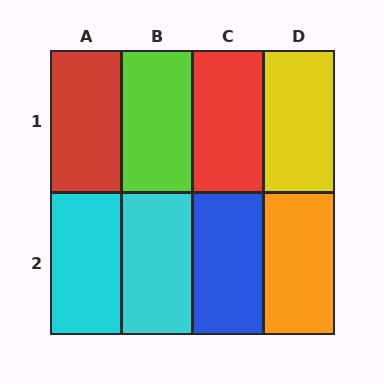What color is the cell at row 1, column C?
Red.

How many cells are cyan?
2 cells are cyan.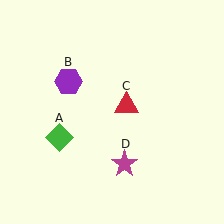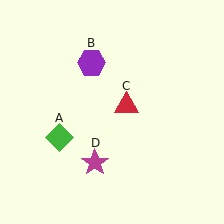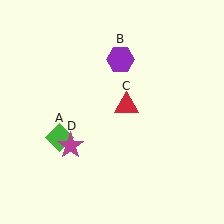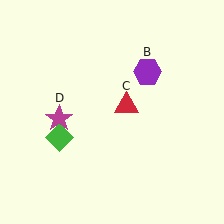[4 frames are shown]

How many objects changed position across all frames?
2 objects changed position: purple hexagon (object B), magenta star (object D).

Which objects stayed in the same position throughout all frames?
Green diamond (object A) and red triangle (object C) remained stationary.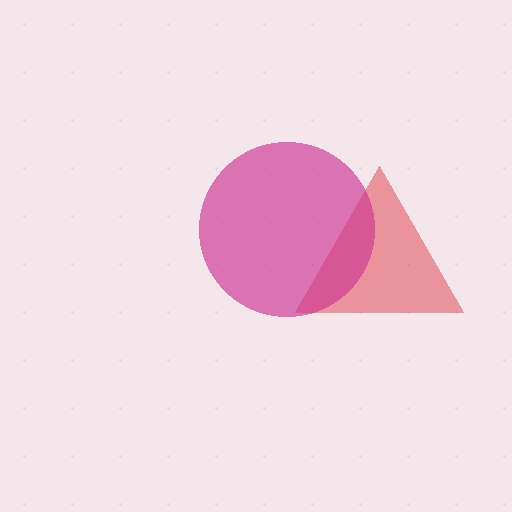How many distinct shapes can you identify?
There are 2 distinct shapes: a red triangle, a magenta circle.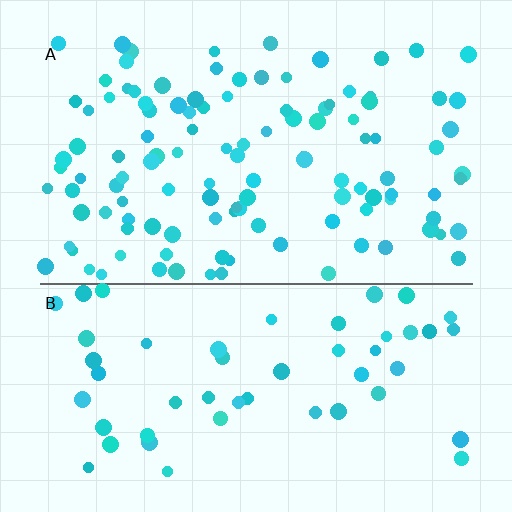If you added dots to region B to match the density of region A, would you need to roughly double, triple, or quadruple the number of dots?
Approximately double.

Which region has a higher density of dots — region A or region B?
A (the top).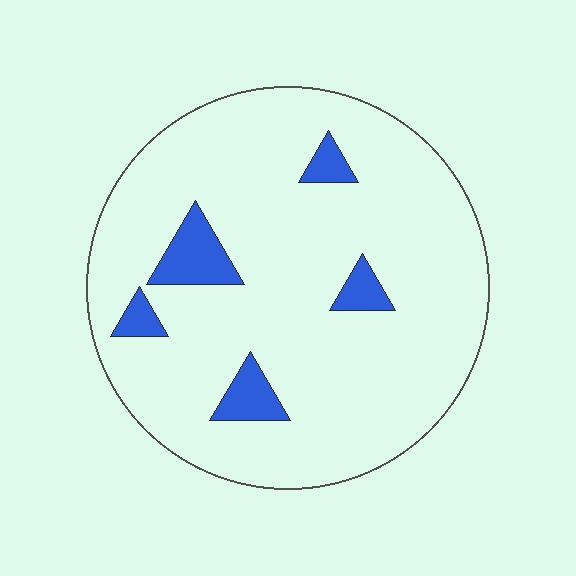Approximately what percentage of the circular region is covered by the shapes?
Approximately 10%.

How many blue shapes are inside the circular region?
5.